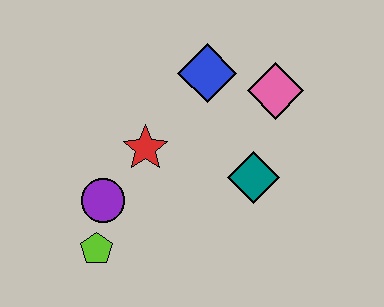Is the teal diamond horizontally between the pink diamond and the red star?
Yes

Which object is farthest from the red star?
The pink diamond is farthest from the red star.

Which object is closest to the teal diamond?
The pink diamond is closest to the teal diamond.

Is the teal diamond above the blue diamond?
No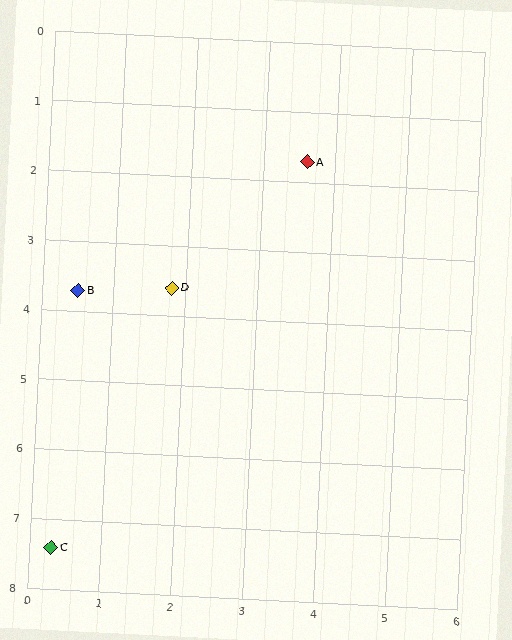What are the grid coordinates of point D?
Point D is at approximately (1.8, 3.6).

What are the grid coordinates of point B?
Point B is at approximately (0.5, 3.7).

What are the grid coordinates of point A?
Point A is at approximately (3.6, 1.7).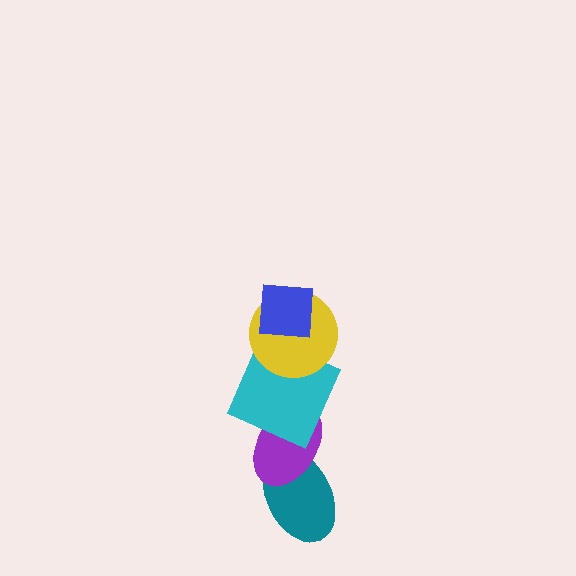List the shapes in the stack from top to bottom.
From top to bottom: the blue square, the yellow circle, the cyan square, the purple ellipse, the teal ellipse.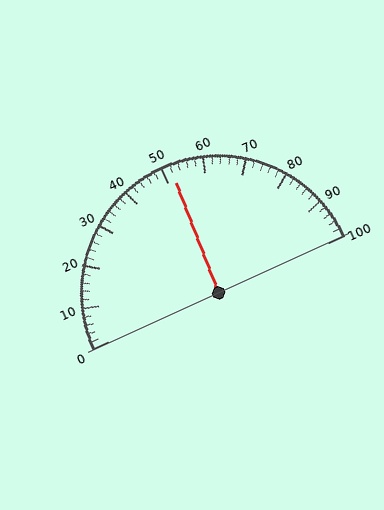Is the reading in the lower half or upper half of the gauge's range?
The reading is in the upper half of the range (0 to 100).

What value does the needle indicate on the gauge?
The needle indicates approximately 52.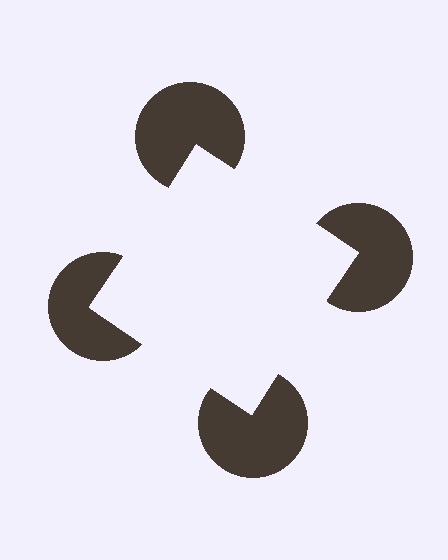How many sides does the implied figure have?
4 sides.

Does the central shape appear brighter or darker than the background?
It typically appears slightly brighter than the background, even though no actual brightness change is drawn.